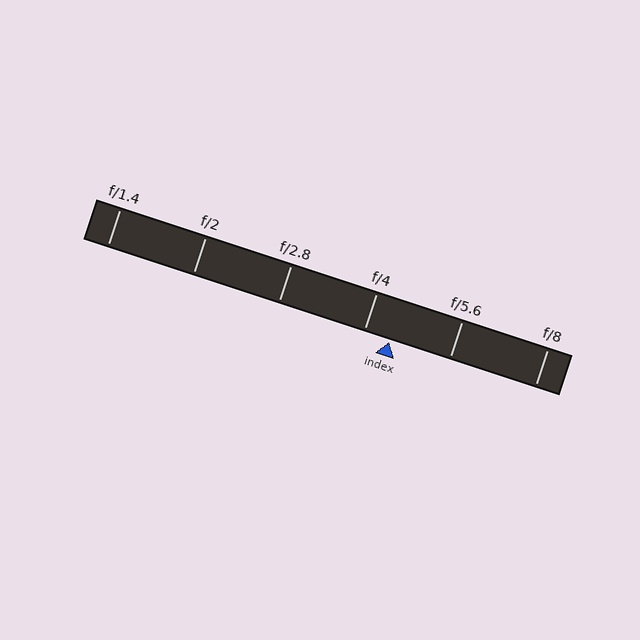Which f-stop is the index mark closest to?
The index mark is closest to f/4.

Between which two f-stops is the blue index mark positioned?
The index mark is between f/4 and f/5.6.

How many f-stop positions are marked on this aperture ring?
There are 6 f-stop positions marked.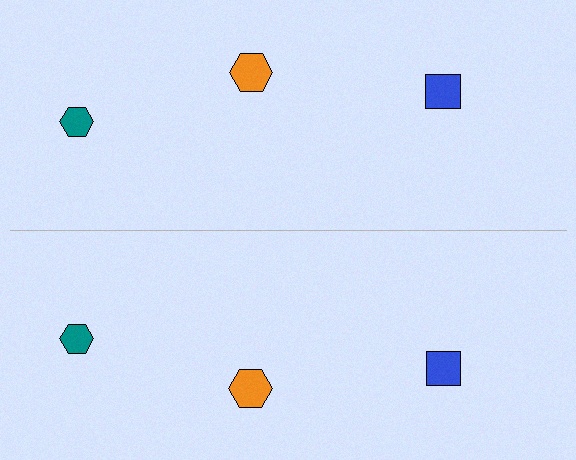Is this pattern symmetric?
Yes, this pattern has bilateral (reflection) symmetry.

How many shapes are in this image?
There are 6 shapes in this image.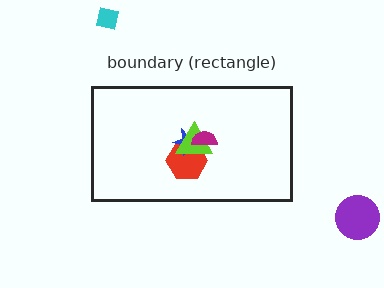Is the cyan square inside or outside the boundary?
Outside.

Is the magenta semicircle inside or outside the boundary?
Inside.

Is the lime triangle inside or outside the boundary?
Inside.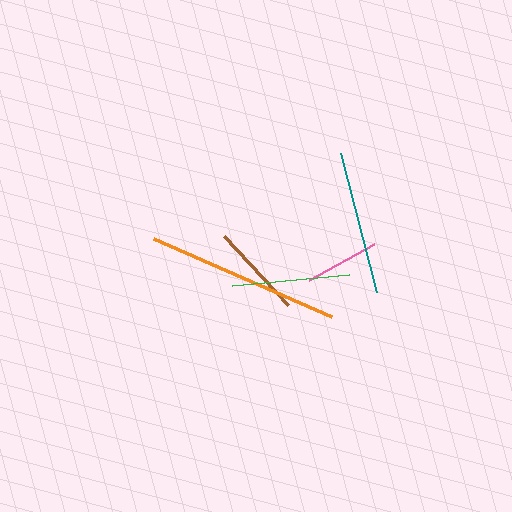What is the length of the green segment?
The green segment is approximately 118 pixels long.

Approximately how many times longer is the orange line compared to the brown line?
The orange line is approximately 2.1 times the length of the brown line.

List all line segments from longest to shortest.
From longest to shortest: orange, teal, green, brown, pink.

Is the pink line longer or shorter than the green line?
The green line is longer than the pink line.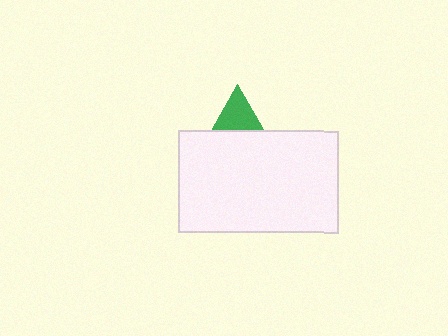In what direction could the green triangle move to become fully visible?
The green triangle could move up. That would shift it out from behind the white rectangle entirely.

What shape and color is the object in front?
The object in front is a white rectangle.